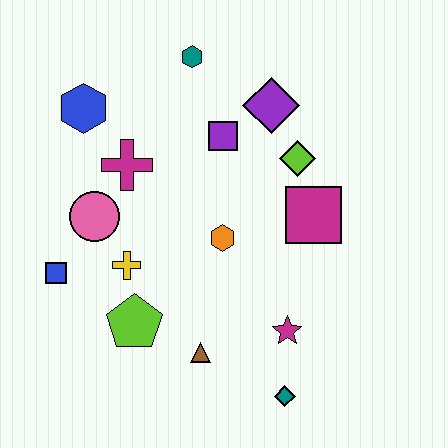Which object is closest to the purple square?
The purple diamond is closest to the purple square.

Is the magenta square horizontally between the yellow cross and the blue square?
No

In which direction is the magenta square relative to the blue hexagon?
The magenta square is to the right of the blue hexagon.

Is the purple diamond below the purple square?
No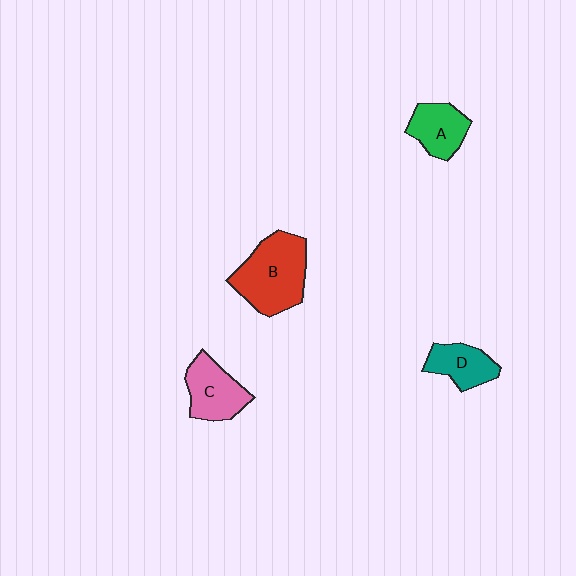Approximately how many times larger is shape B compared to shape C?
Approximately 1.5 times.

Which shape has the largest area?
Shape B (red).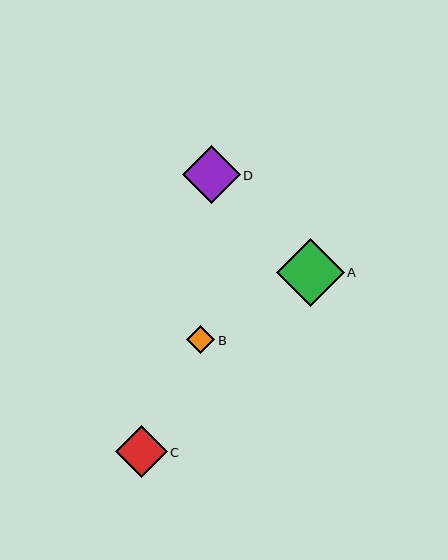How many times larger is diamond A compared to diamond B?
Diamond A is approximately 2.4 times the size of diamond B.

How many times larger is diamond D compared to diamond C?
Diamond D is approximately 1.1 times the size of diamond C.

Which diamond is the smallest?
Diamond B is the smallest with a size of approximately 28 pixels.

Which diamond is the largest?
Diamond A is the largest with a size of approximately 68 pixels.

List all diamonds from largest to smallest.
From largest to smallest: A, D, C, B.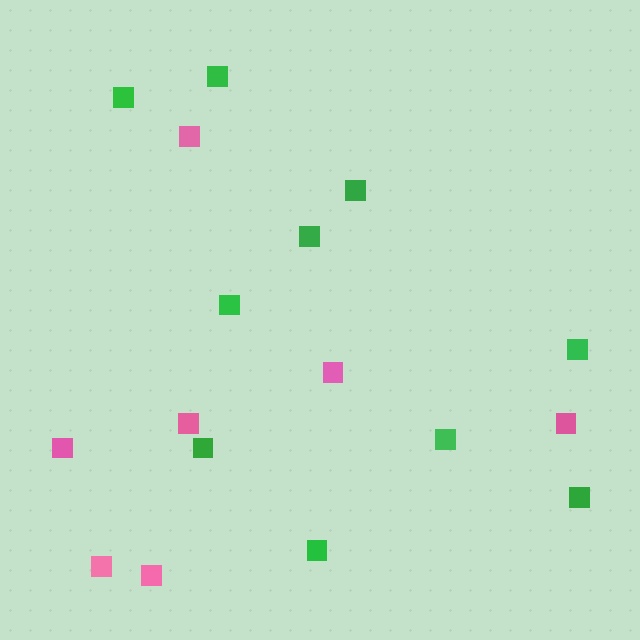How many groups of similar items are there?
There are 2 groups: one group of pink squares (7) and one group of green squares (10).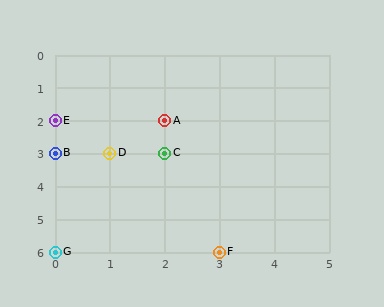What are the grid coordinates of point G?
Point G is at grid coordinates (0, 6).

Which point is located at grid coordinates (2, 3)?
Point C is at (2, 3).